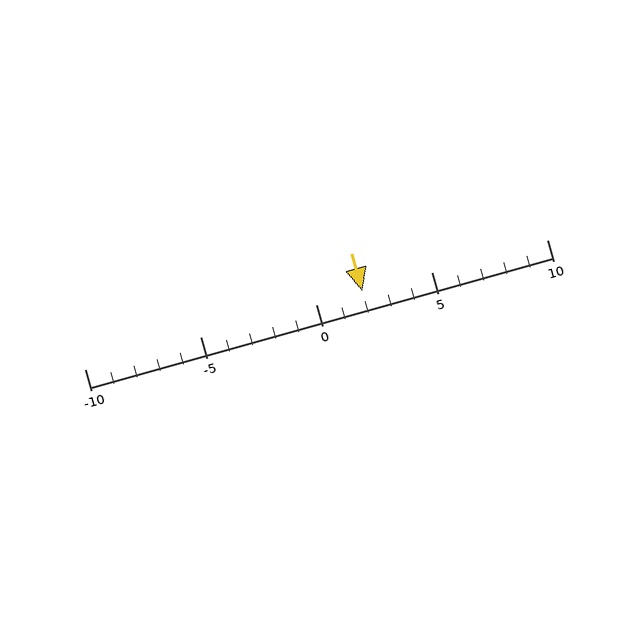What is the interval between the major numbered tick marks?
The major tick marks are spaced 5 units apart.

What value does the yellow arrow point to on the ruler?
The yellow arrow points to approximately 2.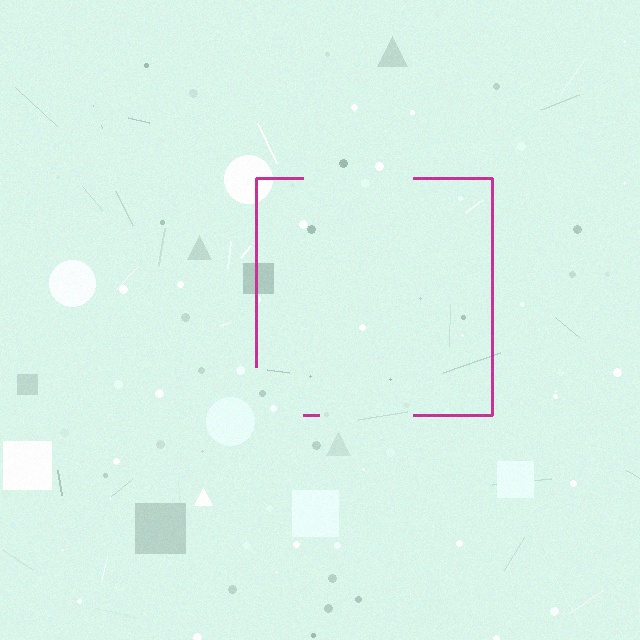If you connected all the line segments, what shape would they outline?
They would outline a square.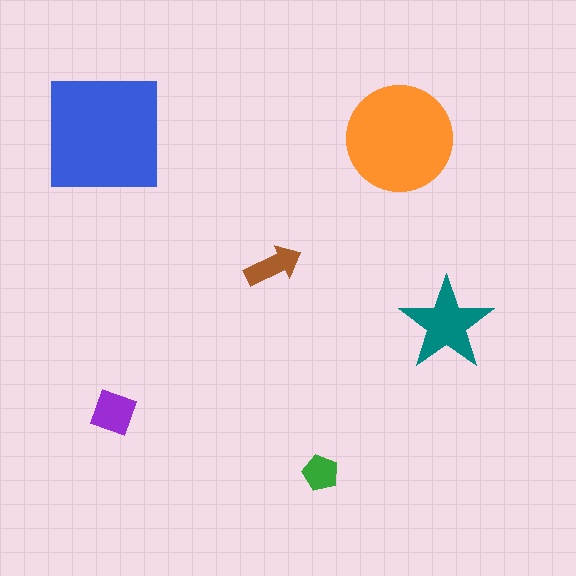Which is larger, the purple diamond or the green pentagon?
The purple diamond.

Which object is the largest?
The blue square.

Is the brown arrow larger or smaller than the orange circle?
Smaller.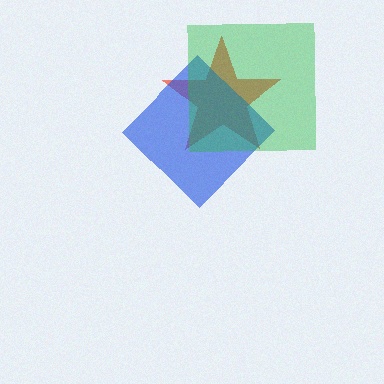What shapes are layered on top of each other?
The layered shapes are: a red star, a blue diamond, a green square.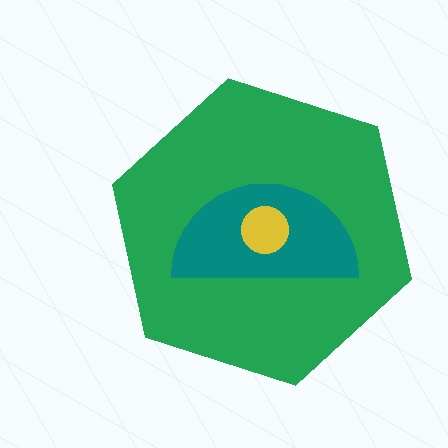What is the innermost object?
The yellow circle.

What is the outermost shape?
The green hexagon.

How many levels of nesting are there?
3.